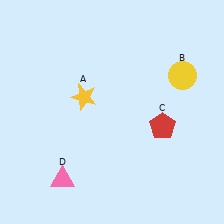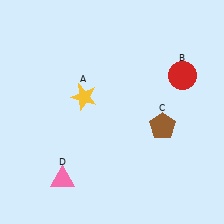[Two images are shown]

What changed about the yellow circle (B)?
In Image 1, B is yellow. In Image 2, it changed to red.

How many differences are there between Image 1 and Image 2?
There are 2 differences between the two images.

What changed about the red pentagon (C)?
In Image 1, C is red. In Image 2, it changed to brown.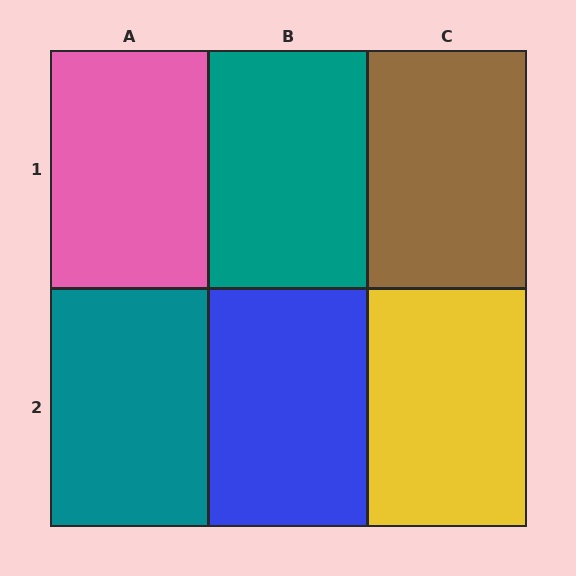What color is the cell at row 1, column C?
Brown.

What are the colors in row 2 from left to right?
Teal, blue, yellow.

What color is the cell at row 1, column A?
Pink.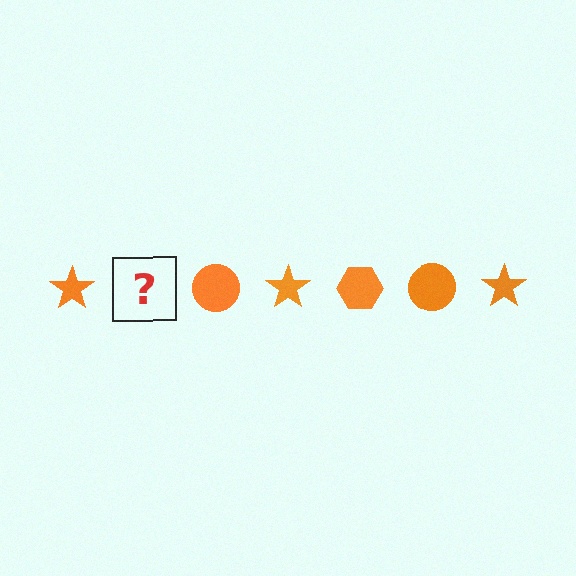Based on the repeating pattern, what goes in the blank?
The blank should be an orange hexagon.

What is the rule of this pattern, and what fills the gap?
The rule is that the pattern cycles through star, hexagon, circle shapes in orange. The gap should be filled with an orange hexagon.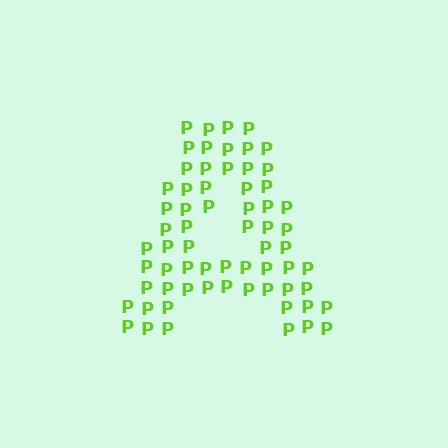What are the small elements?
The small elements are letter P's.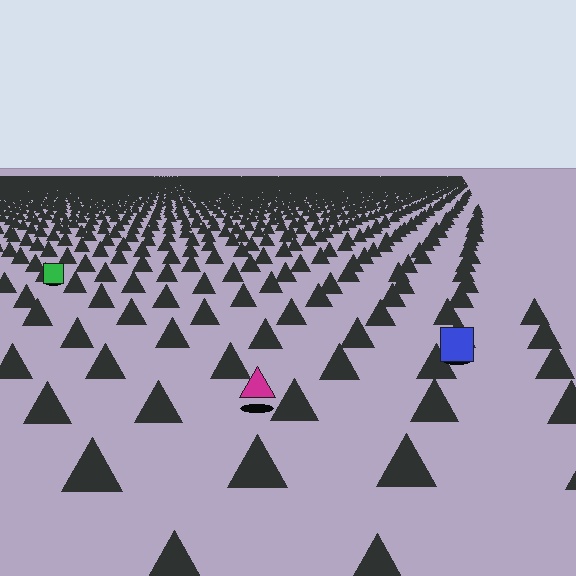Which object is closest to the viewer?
The magenta triangle is closest. The texture marks near it are larger and more spread out.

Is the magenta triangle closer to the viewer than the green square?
Yes. The magenta triangle is closer — you can tell from the texture gradient: the ground texture is coarser near it.